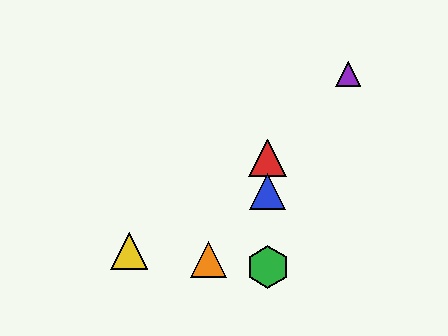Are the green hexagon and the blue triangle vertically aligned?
Yes, both are at x≈268.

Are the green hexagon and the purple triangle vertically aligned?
No, the green hexagon is at x≈268 and the purple triangle is at x≈348.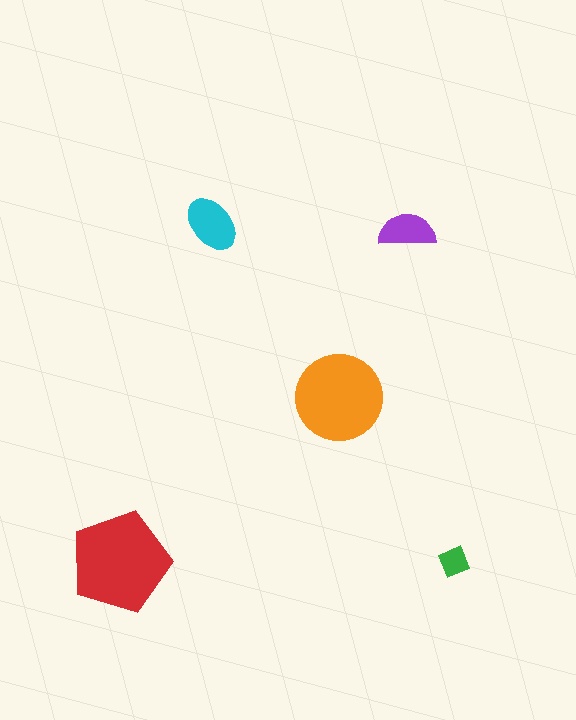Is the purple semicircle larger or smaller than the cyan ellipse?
Smaller.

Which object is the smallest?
The green diamond.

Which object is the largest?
The red pentagon.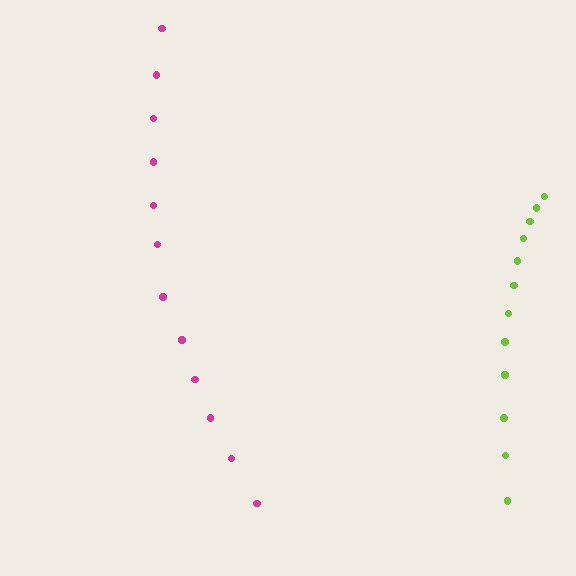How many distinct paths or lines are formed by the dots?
There are 2 distinct paths.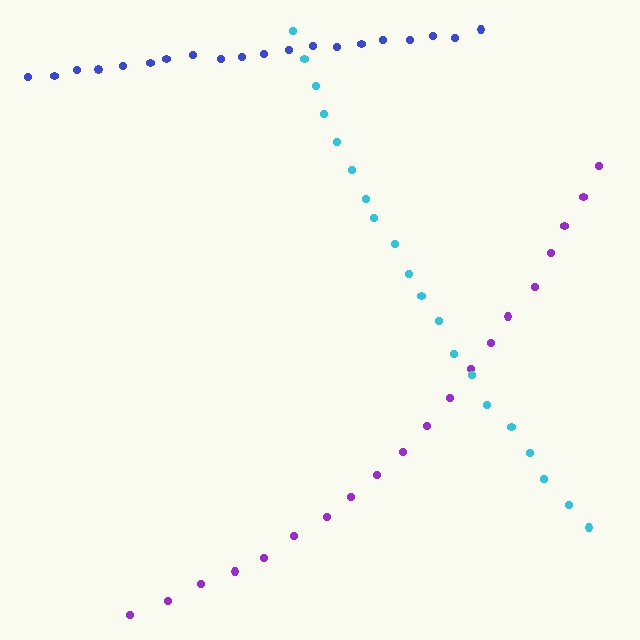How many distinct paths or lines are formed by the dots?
There are 3 distinct paths.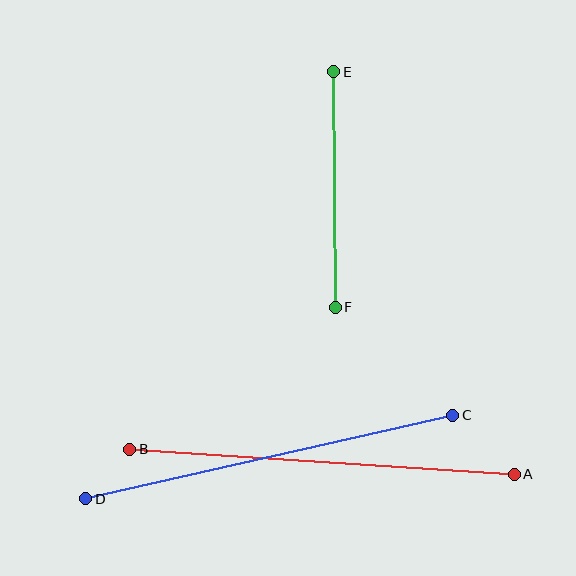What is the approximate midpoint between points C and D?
The midpoint is at approximately (269, 457) pixels.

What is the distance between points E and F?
The distance is approximately 235 pixels.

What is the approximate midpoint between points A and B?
The midpoint is at approximately (322, 462) pixels.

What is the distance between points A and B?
The distance is approximately 385 pixels.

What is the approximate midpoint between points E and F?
The midpoint is at approximately (334, 189) pixels.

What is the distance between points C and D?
The distance is approximately 377 pixels.